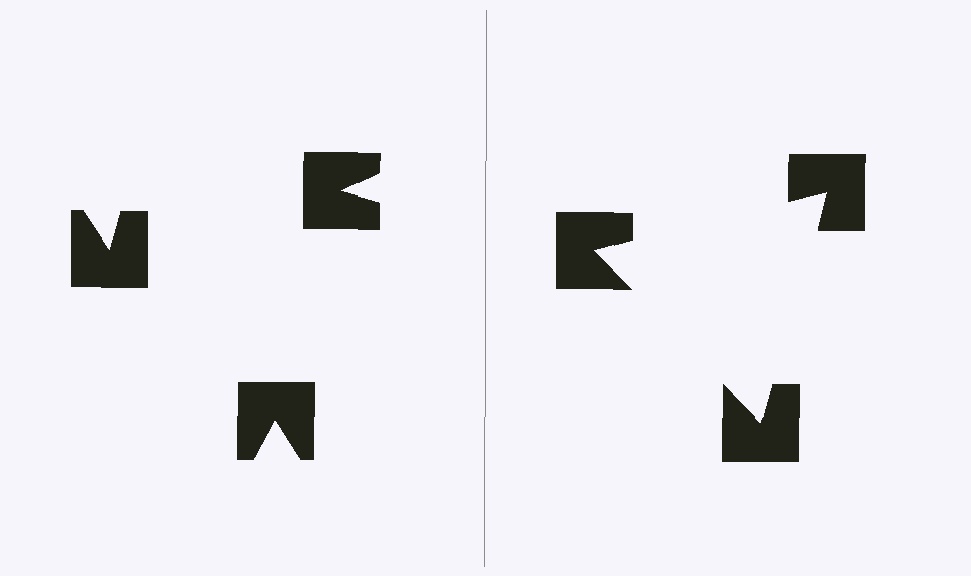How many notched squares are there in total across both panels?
6 — 3 on each side.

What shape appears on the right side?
An illusory triangle.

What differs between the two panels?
The notched squares are positioned identically on both sides; only the wedge orientations differ. On the right they align to a triangle; on the left they are misaligned.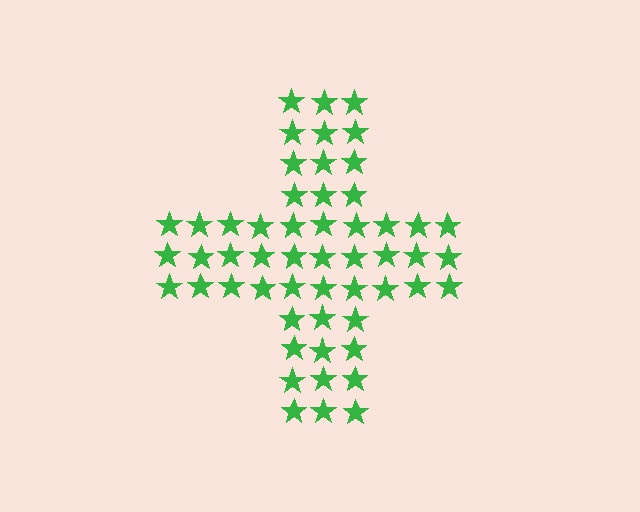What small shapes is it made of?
It is made of small stars.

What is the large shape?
The large shape is a cross.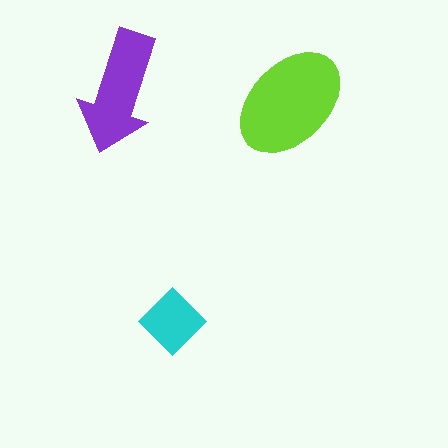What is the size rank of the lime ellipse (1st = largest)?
1st.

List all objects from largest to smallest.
The lime ellipse, the purple arrow, the cyan diamond.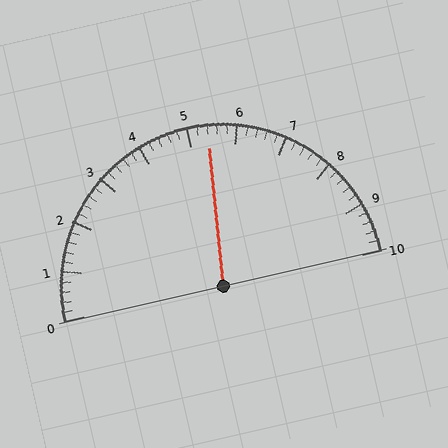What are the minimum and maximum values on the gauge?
The gauge ranges from 0 to 10.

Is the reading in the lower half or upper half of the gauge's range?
The reading is in the upper half of the range (0 to 10).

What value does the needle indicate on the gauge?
The needle indicates approximately 5.4.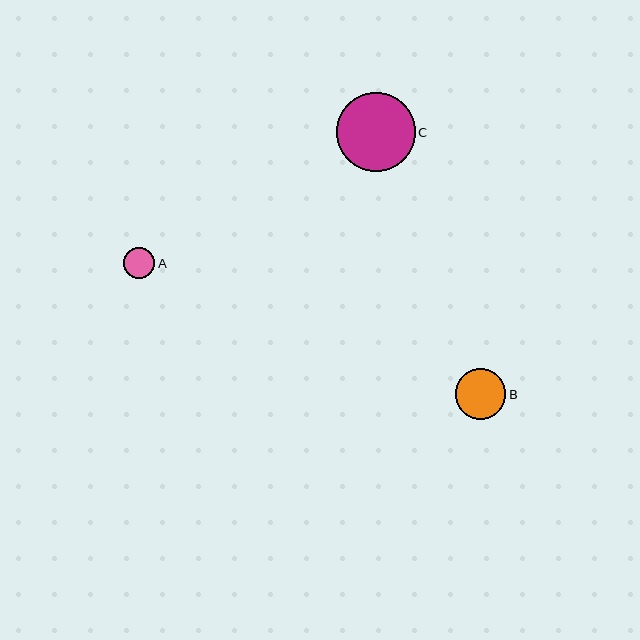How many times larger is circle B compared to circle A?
Circle B is approximately 1.6 times the size of circle A.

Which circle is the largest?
Circle C is the largest with a size of approximately 79 pixels.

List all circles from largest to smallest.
From largest to smallest: C, B, A.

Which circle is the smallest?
Circle A is the smallest with a size of approximately 31 pixels.